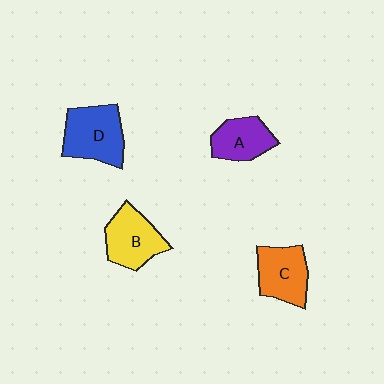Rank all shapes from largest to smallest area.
From largest to smallest: D (blue), B (yellow), C (orange), A (purple).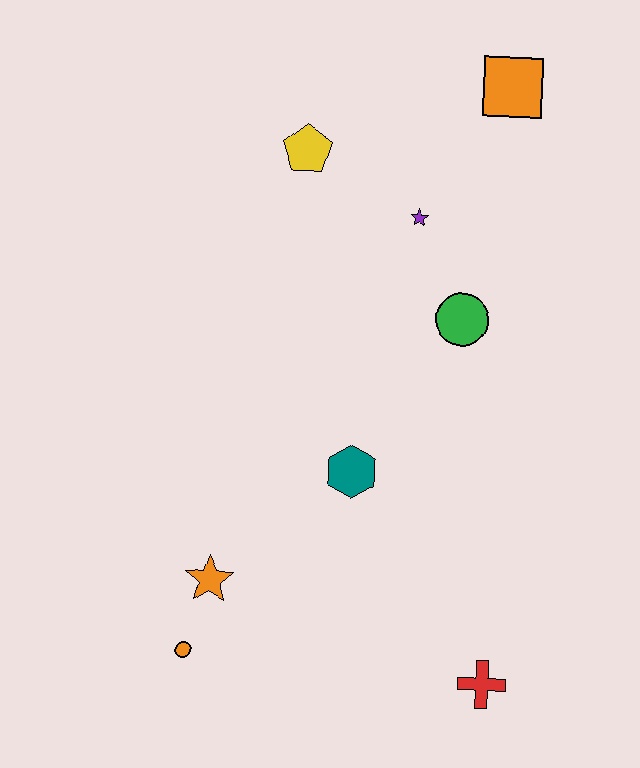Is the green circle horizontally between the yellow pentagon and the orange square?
Yes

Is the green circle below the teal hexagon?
No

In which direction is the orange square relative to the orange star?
The orange square is above the orange star.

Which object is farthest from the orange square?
The orange circle is farthest from the orange square.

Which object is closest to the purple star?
The green circle is closest to the purple star.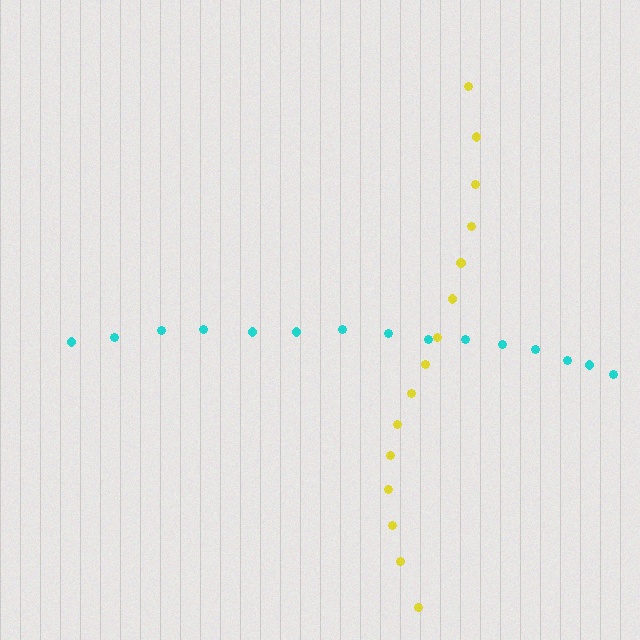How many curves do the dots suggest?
There are 2 distinct paths.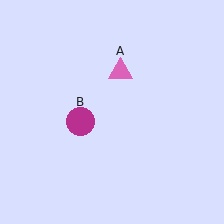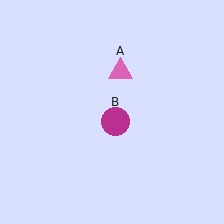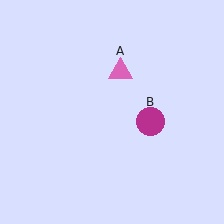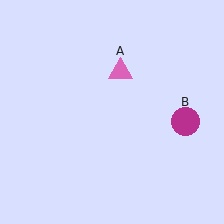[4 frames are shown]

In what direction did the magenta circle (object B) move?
The magenta circle (object B) moved right.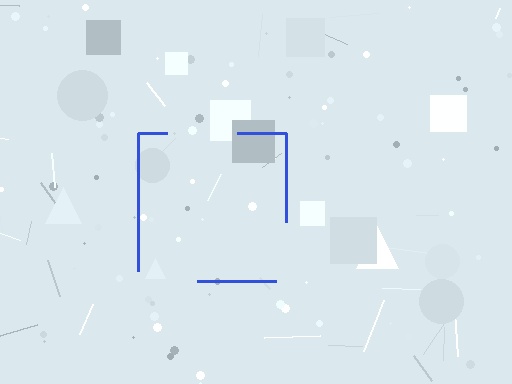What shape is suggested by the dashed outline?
The dashed outline suggests a square.